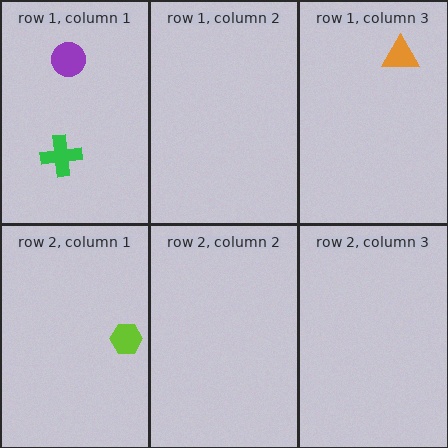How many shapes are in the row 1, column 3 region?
1.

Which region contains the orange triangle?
The row 1, column 3 region.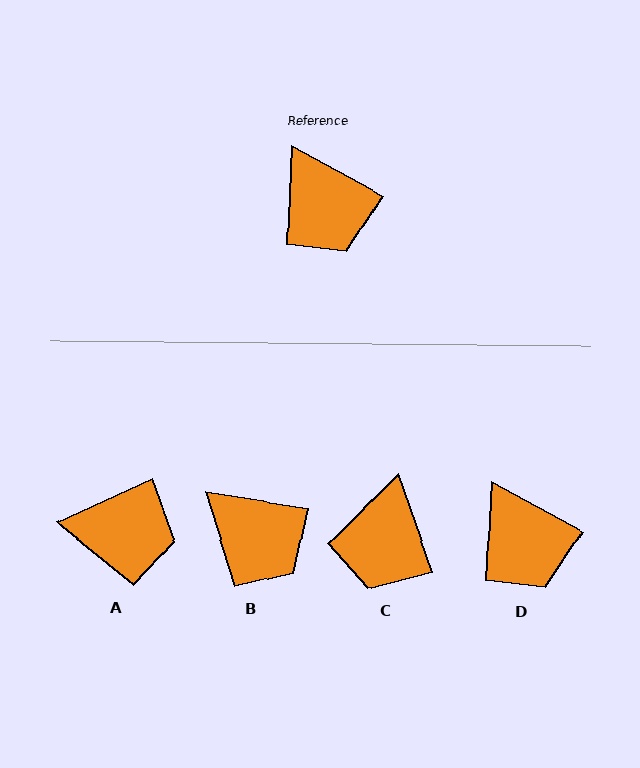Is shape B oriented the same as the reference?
No, it is off by about 21 degrees.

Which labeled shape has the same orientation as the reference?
D.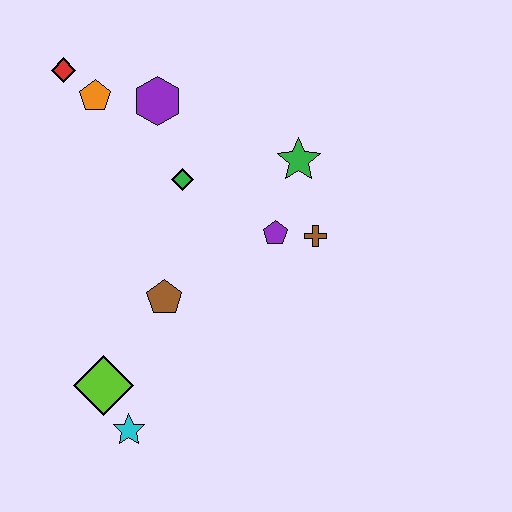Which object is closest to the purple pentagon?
The brown cross is closest to the purple pentagon.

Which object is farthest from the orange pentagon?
The cyan star is farthest from the orange pentagon.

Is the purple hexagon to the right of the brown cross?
No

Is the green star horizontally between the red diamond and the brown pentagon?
No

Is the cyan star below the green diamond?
Yes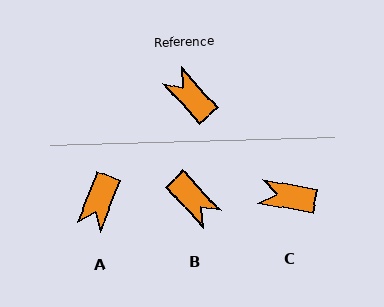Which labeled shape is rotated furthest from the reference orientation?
B, about 179 degrees away.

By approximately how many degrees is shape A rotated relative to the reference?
Approximately 117 degrees counter-clockwise.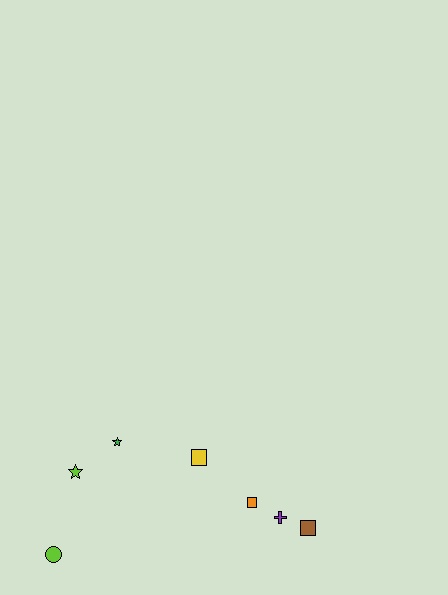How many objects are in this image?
There are 7 objects.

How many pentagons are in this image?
There are no pentagons.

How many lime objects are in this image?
There are 2 lime objects.